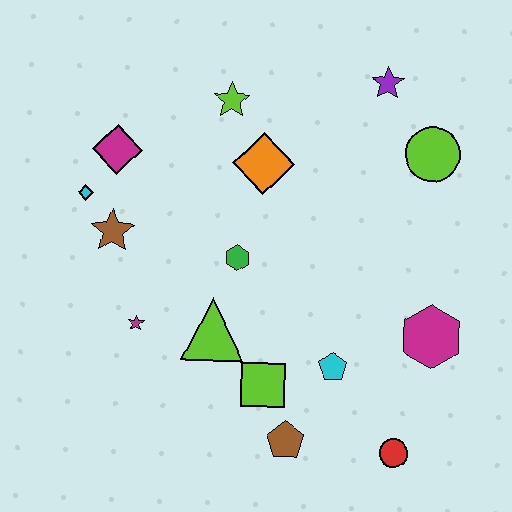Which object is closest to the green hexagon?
The lime triangle is closest to the green hexagon.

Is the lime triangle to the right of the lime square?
No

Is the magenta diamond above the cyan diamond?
Yes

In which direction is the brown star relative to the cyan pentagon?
The brown star is to the left of the cyan pentagon.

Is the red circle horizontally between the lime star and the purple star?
No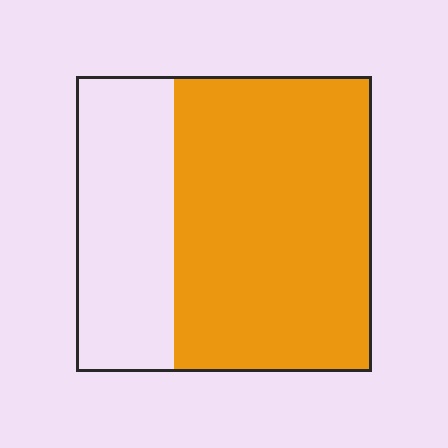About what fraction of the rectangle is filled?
About two thirds (2/3).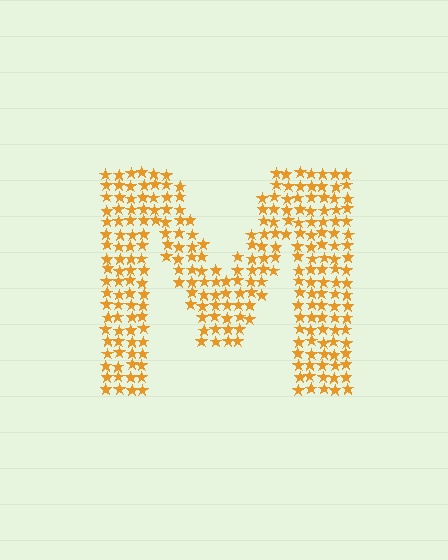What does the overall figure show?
The overall figure shows the letter M.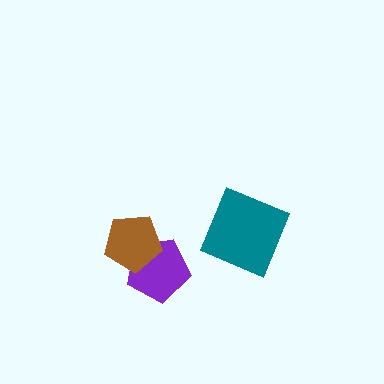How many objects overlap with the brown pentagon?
1 object overlaps with the brown pentagon.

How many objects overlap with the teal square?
0 objects overlap with the teal square.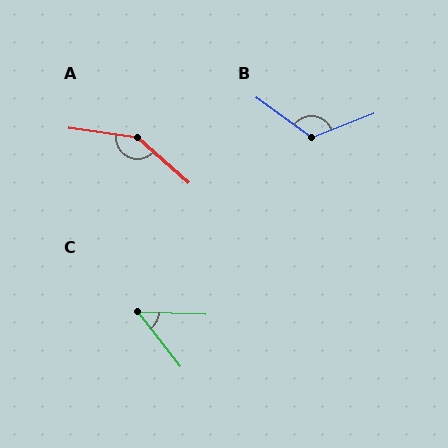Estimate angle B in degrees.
Approximately 123 degrees.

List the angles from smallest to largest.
C (49°), B (123°), A (146°).